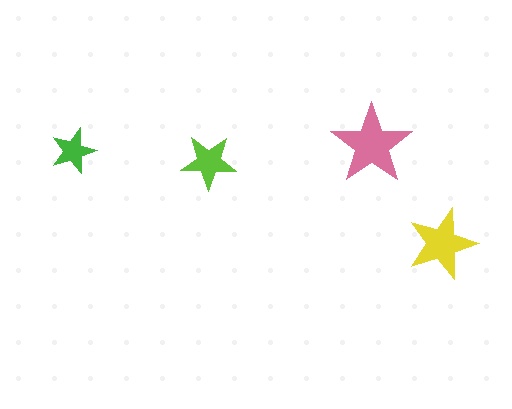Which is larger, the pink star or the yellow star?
The pink one.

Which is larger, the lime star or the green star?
The lime one.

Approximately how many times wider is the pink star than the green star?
About 2 times wider.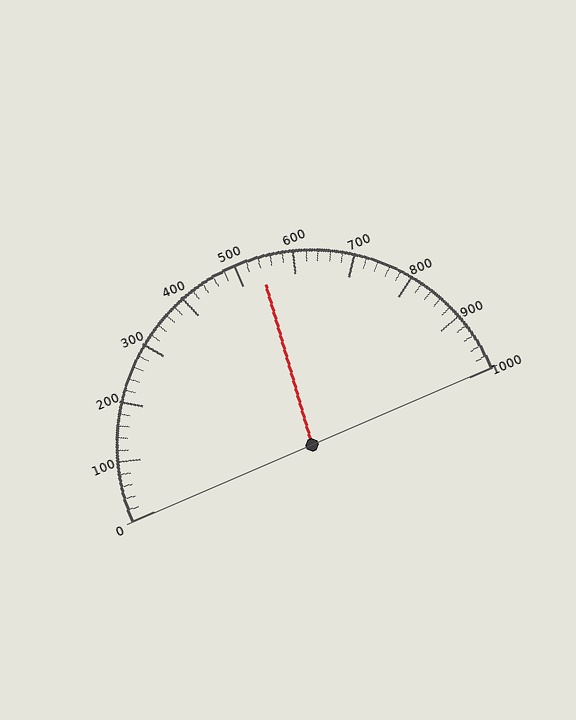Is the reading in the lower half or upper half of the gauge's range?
The reading is in the upper half of the range (0 to 1000).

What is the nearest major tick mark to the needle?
The nearest major tick mark is 500.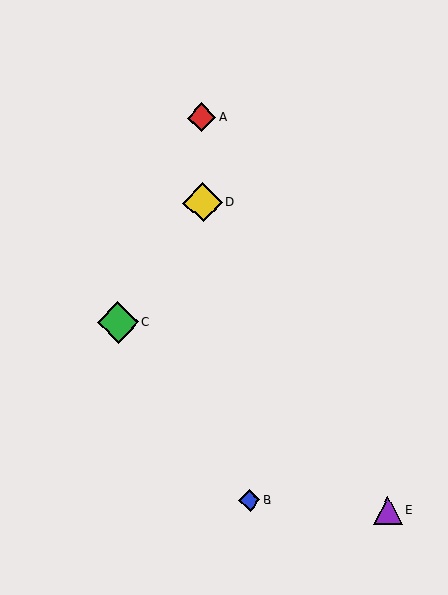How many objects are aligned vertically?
2 objects (A, D) are aligned vertically.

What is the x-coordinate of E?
Object E is at x≈388.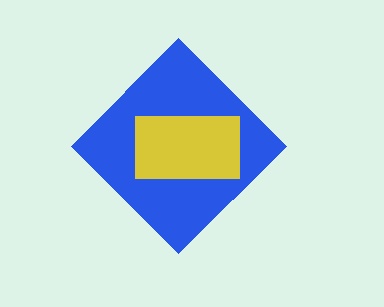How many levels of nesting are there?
2.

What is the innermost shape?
The yellow rectangle.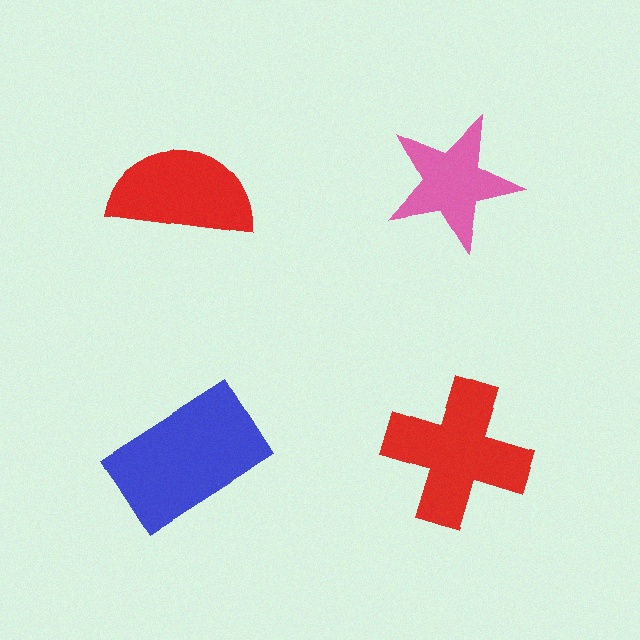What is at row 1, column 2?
A pink star.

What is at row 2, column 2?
A red cross.